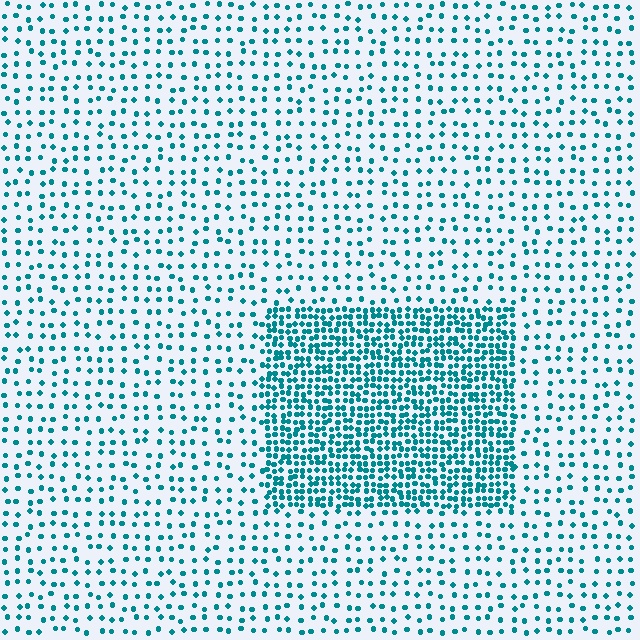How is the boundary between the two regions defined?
The boundary is defined by a change in element density (approximately 2.9x ratio). All elements are the same color, size, and shape.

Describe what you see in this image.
The image contains small teal elements arranged at two different densities. A rectangle-shaped region is visible where the elements are more densely packed than the surrounding area.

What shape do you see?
I see a rectangle.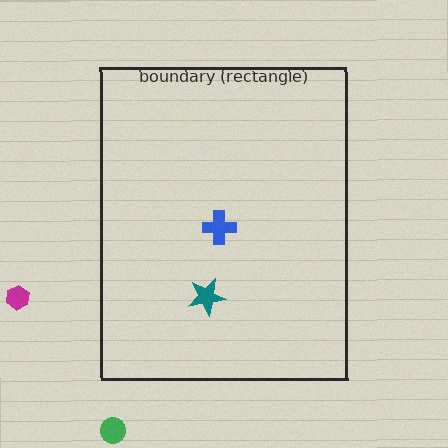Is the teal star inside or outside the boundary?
Inside.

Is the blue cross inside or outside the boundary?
Inside.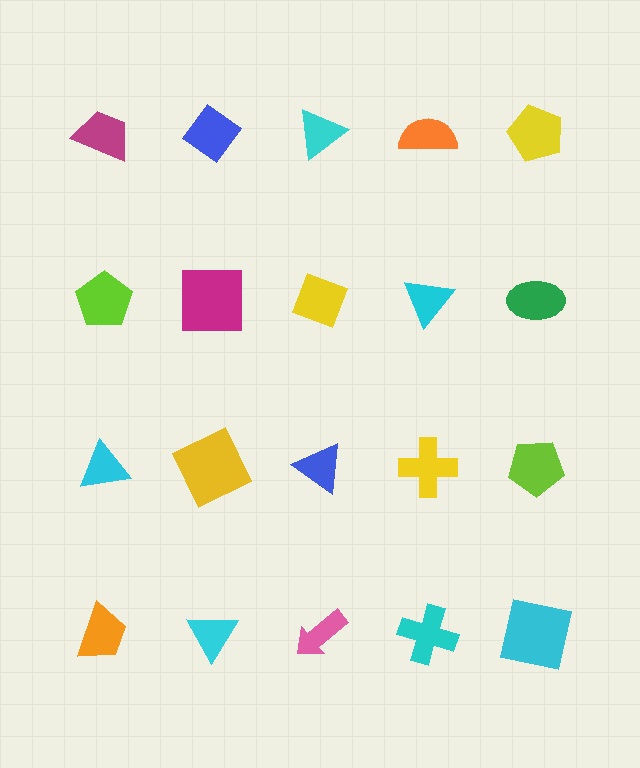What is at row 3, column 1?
A cyan triangle.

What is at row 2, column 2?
A magenta square.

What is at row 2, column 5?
A green ellipse.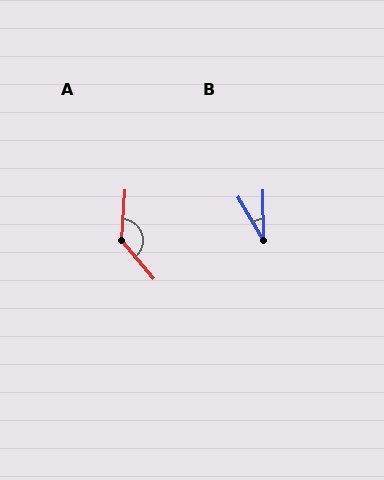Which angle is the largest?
A, at approximately 136 degrees.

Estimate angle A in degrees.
Approximately 136 degrees.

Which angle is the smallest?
B, at approximately 29 degrees.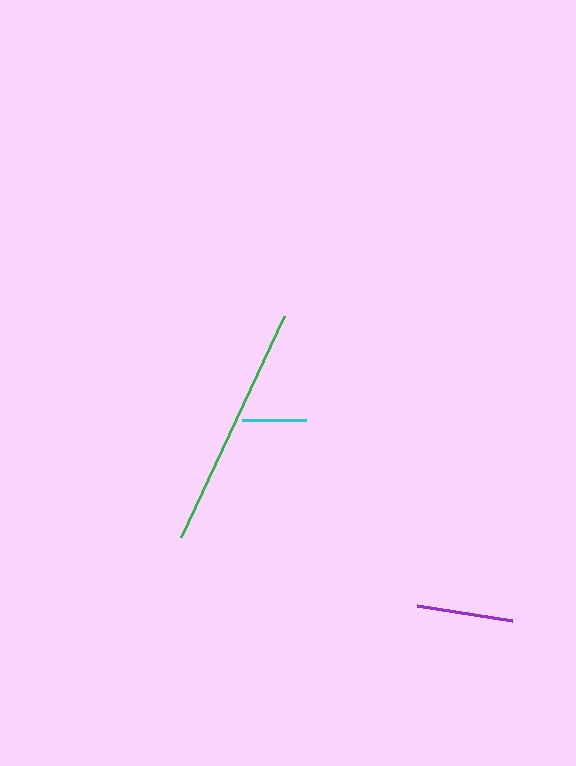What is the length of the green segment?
The green segment is approximately 244 pixels long.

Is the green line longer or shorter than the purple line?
The green line is longer than the purple line.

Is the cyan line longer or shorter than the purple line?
The purple line is longer than the cyan line.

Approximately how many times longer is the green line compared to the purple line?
The green line is approximately 2.5 times the length of the purple line.